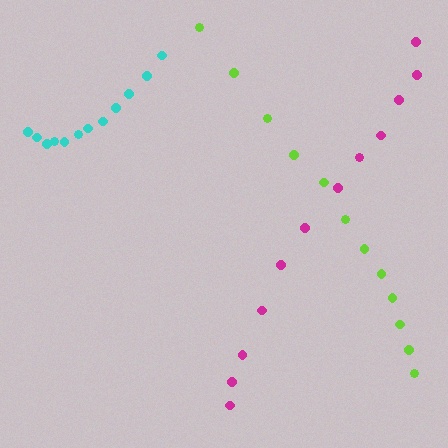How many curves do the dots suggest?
There are 3 distinct paths.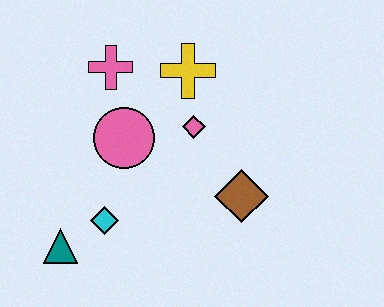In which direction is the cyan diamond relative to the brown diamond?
The cyan diamond is to the left of the brown diamond.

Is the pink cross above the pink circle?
Yes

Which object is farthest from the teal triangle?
The yellow cross is farthest from the teal triangle.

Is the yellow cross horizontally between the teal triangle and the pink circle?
No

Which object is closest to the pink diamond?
The yellow cross is closest to the pink diamond.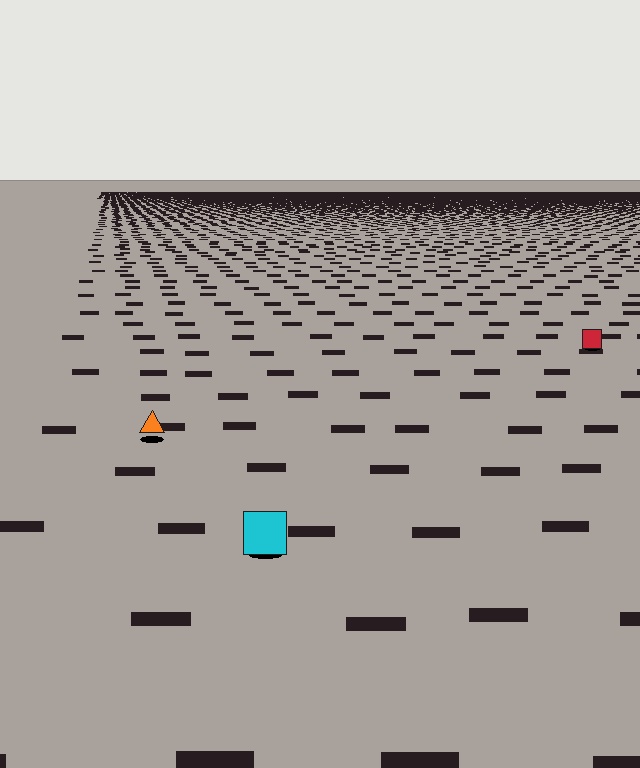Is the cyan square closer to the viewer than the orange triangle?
Yes. The cyan square is closer — you can tell from the texture gradient: the ground texture is coarser near it.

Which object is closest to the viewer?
The cyan square is closest. The texture marks near it are larger and more spread out.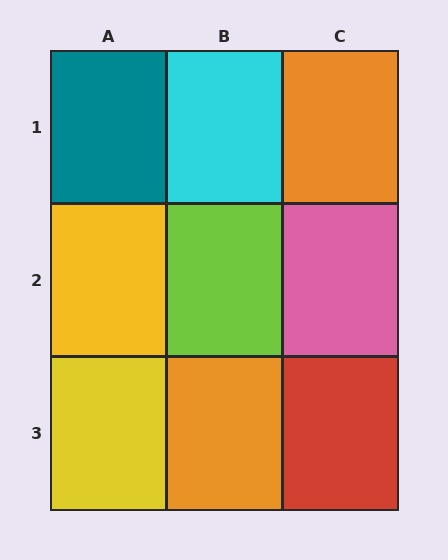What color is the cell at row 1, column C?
Orange.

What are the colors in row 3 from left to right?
Yellow, orange, red.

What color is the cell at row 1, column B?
Cyan.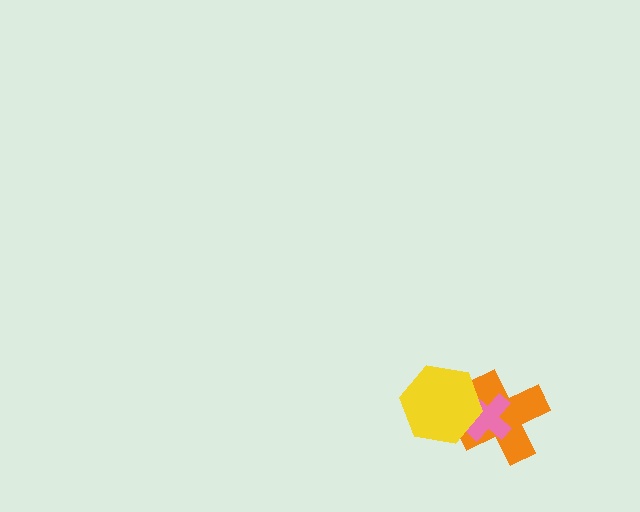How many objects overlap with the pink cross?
2 objects overlap with the pink cross.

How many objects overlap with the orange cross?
2 objects overlap with the orange cross.